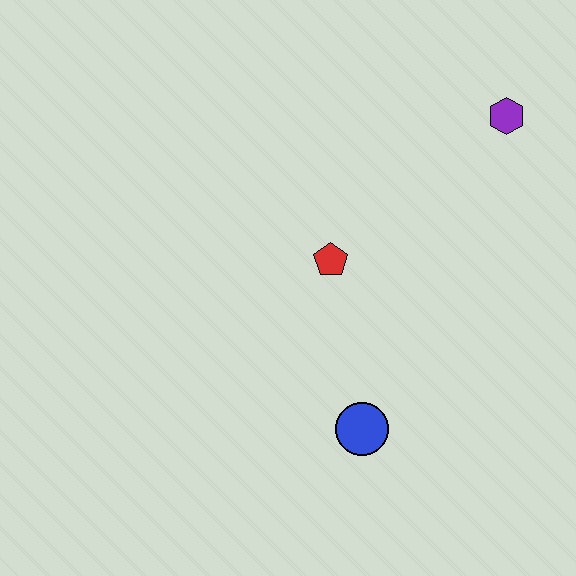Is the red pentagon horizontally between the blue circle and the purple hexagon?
No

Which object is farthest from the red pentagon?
The purple hexagon is farthest from the red pentagon.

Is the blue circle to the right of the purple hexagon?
No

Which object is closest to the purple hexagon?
The red pentagon is closest to the purple hexagon.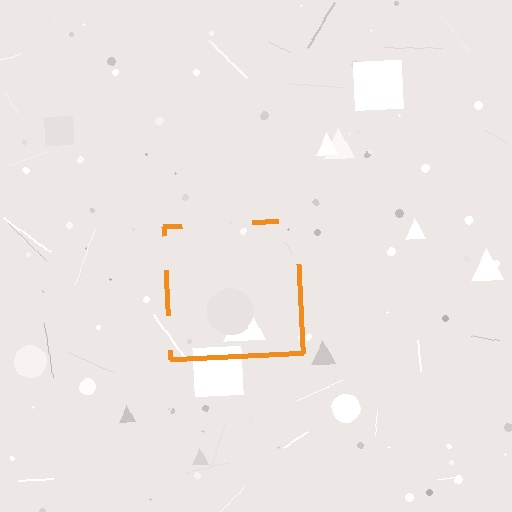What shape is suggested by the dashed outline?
The dashed outline suggests a square.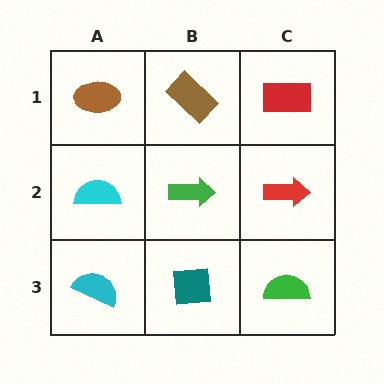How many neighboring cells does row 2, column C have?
3.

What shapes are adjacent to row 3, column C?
A red arrow (row 2, column C), a teal square (row 3, column B).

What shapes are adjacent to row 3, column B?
A green arrow (row 2, column B), a cyan semicircle (row 3, column A), a green semicircle (row 3, column C).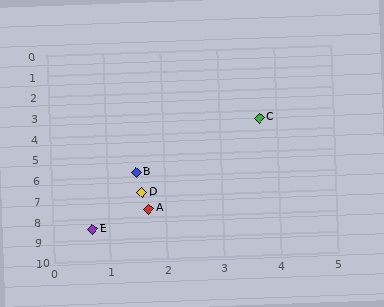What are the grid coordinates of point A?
Point A is at approximately (1.7, 7.6).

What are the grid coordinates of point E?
Point E is at approximately (0.7, 8.5).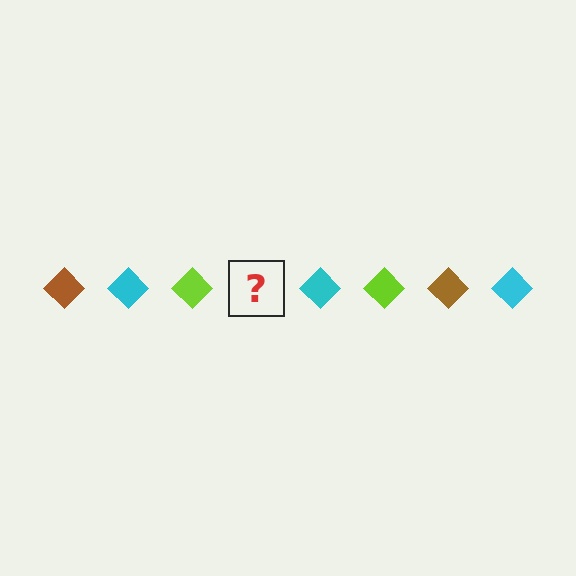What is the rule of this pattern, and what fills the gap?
The rule is that the pattern cycles through brown, cyan, lime diamonds. The gap should be filled with a brown diamond.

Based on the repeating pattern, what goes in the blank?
The blank should be a brown diamond.